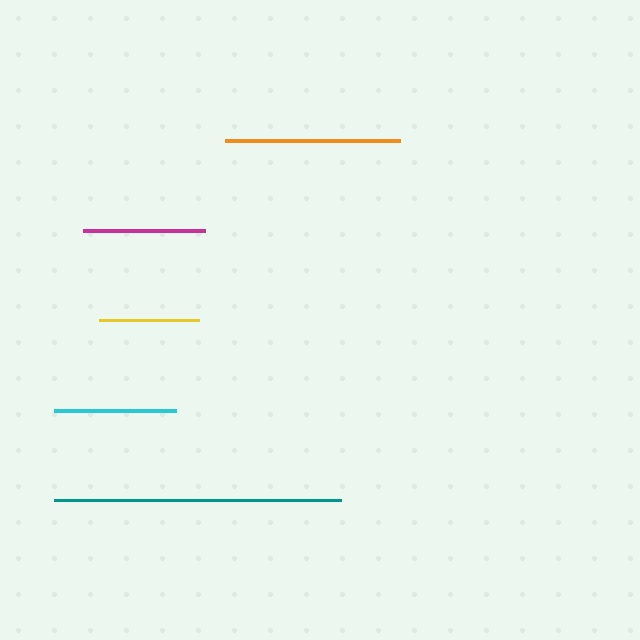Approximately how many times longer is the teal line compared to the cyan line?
The teal line is approximately 2.4 times the length of the cyan line.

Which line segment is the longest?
The teal line is the longest at approximately 287 pixels.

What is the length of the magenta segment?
The magenta segment is approximately 122 pixels long.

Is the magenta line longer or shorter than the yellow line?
The magenta line is longer than the yellow line.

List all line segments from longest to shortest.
From longest to shortest: teal, orange, magenta, cyan, yellow.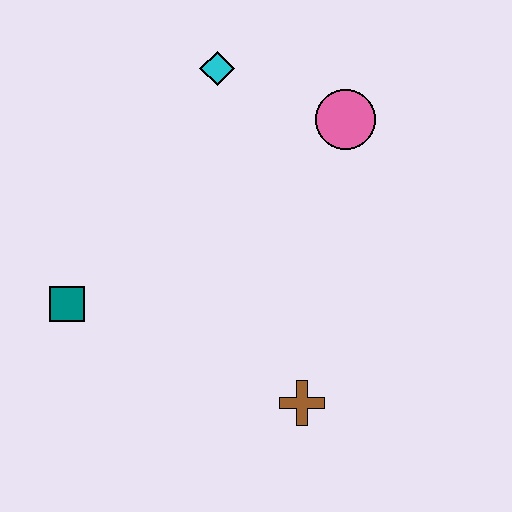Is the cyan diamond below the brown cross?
No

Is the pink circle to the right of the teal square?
Yes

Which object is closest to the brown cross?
The teal square is closest to the brown cross.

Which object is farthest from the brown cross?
The cyan diamond is farthest from the brown cross.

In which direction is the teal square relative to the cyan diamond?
The teal square is below the cyan diamond.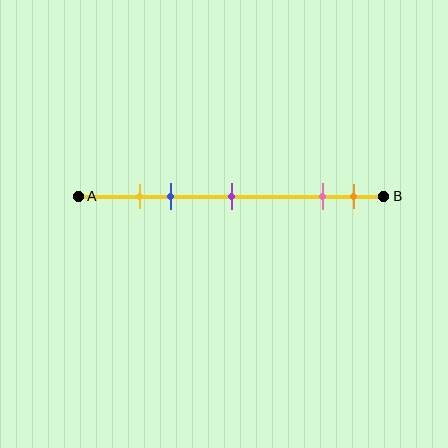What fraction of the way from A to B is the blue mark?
The blue mark is approximately 30% (0.3) of the way from A to B.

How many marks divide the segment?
There are 5 marks dividing the segment.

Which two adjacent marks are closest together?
The yellow and blue marks are the closest adjacent pair.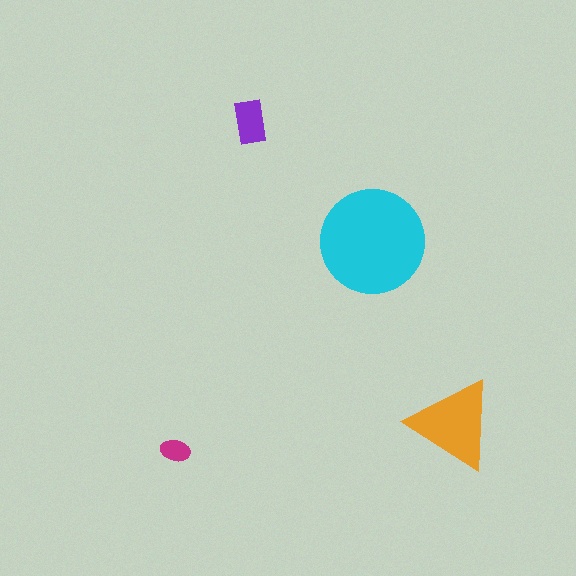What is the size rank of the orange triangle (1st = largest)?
2nd.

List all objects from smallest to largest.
The magenta ellipse, the purple rectangle, the orange triangle, the cyan circle.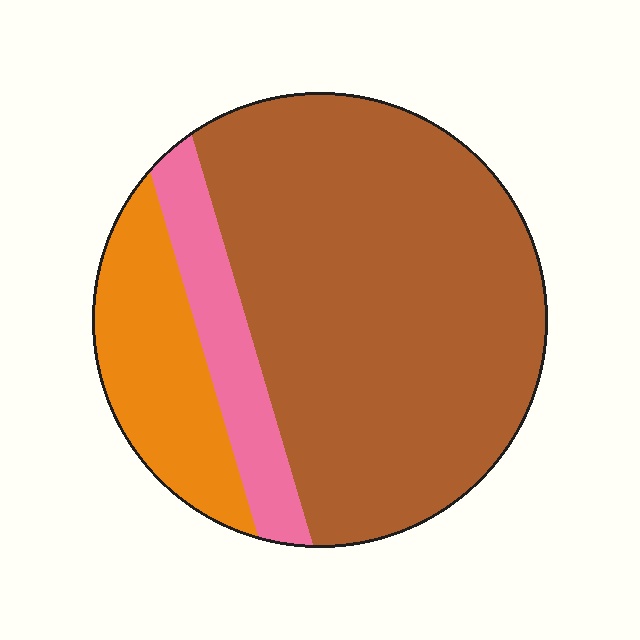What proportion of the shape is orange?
Orange takes up about one sixth (1/6) of the shape.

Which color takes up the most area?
Brown, at roughly 70%.